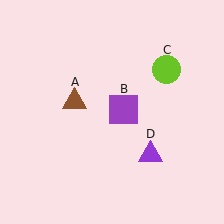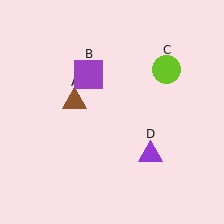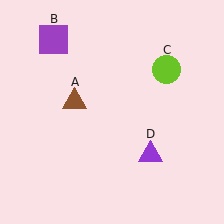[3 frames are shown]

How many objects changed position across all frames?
1 object changed position: purple square (object B).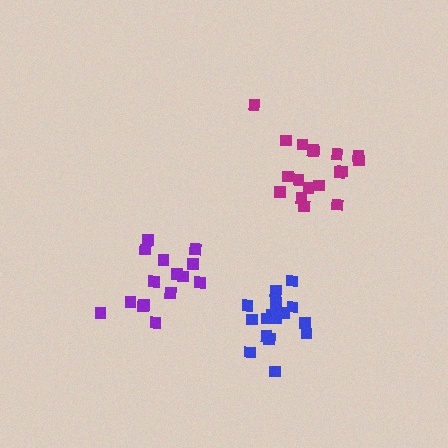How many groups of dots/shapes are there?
There are 3 groups.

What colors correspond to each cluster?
The clusters are colored: magenta, purple, blue.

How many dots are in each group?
Group 1: 18 dots, Group 2: 15 dots, Group 3: 16 dots (49 total).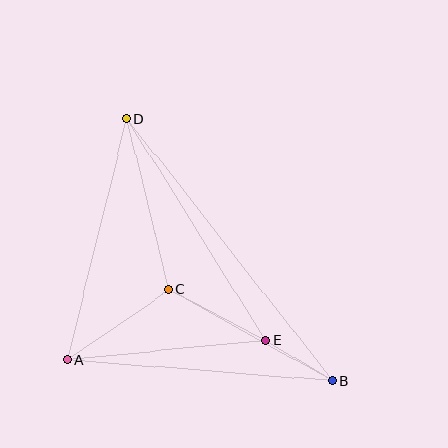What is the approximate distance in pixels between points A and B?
The distance between A and B is approximately 266 pixels.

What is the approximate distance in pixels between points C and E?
The distance between C and E is approximately 109 pixels.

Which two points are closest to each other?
Points B and E are closest to each other.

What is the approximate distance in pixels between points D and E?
The distance between D and E is approximately 262 pixels.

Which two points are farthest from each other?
Points B and D are farthest from each other.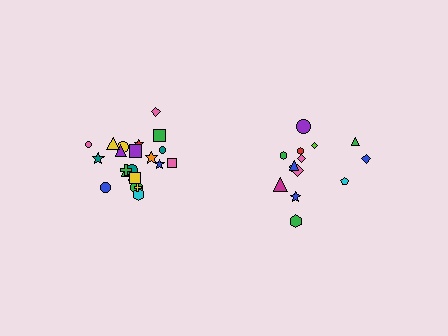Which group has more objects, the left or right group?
The left group.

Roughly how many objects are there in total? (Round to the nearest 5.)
Roughly 35 objects in total.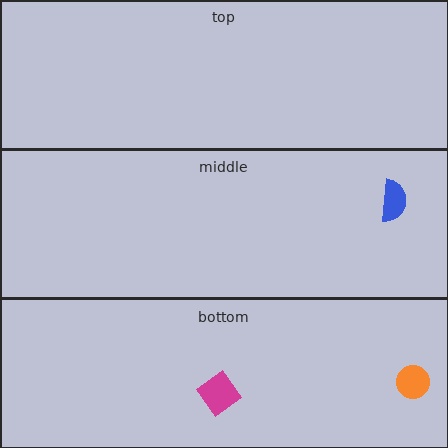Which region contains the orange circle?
The bottom region.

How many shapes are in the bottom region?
2.